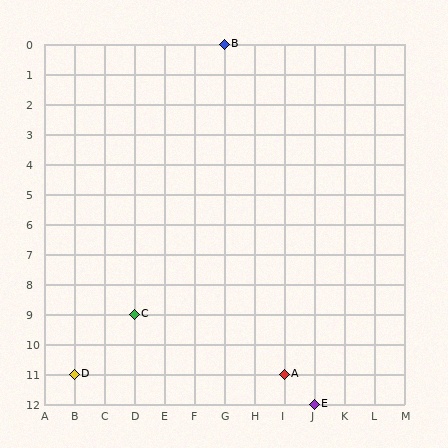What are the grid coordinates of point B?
Point B is at grid coordinates (G, 0).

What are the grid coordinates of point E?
Point E is at grid coordinates (J, 12).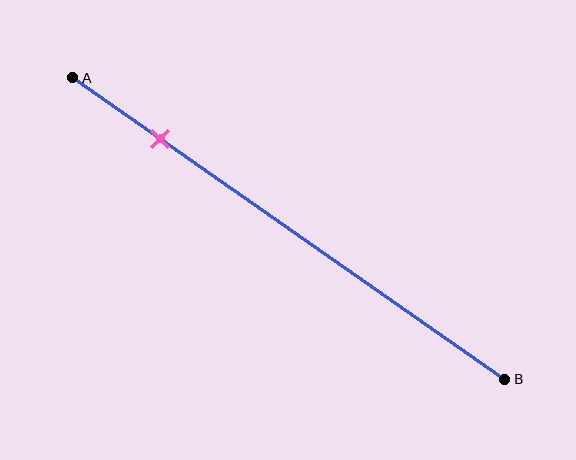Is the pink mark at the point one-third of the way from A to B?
No, the mark is at about 20% from A, not at the 33% one-third point.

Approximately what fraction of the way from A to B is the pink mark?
The pink mark is approximately 20% of the way from A to B.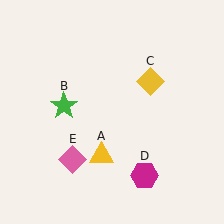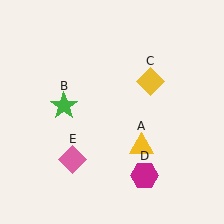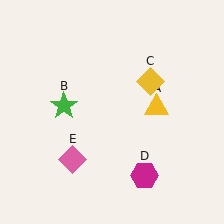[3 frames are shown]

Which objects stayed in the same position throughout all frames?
Green star (object B) and yellow diamond (object C) and magenta hexagon (object D) and pink diamond (object E) remained stationary.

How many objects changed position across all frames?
1 object changed position: yellow triangle (object A).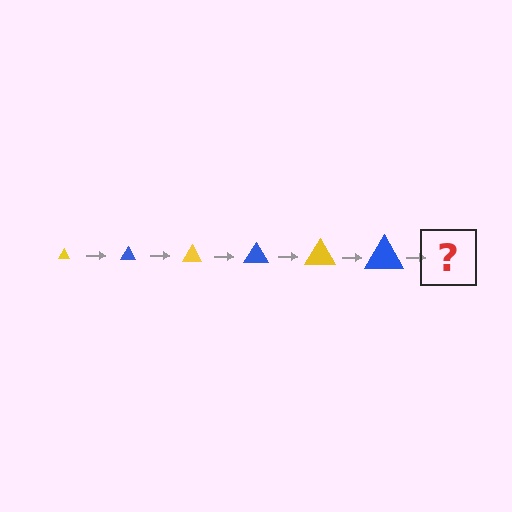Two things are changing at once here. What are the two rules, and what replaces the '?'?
The two rules are that the triangle grows larger each step and the color cycles through yellow and blue. The '?' should be a yellow triangle, larger than the previous one.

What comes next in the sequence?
The next element should be a yellow triangle, larger than the previous one.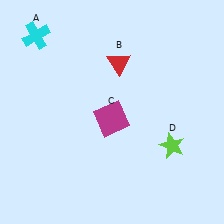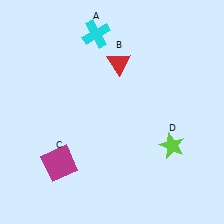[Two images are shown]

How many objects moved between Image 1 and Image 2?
2 objects moved between the two images.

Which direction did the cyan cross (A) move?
The cyan cross (A) moved right.